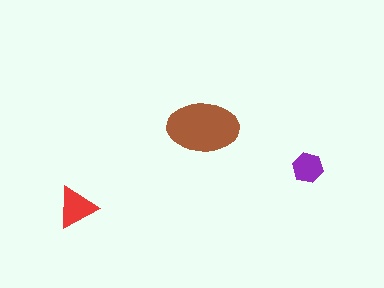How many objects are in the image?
There are 3 objects in the image.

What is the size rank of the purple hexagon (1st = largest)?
3rd.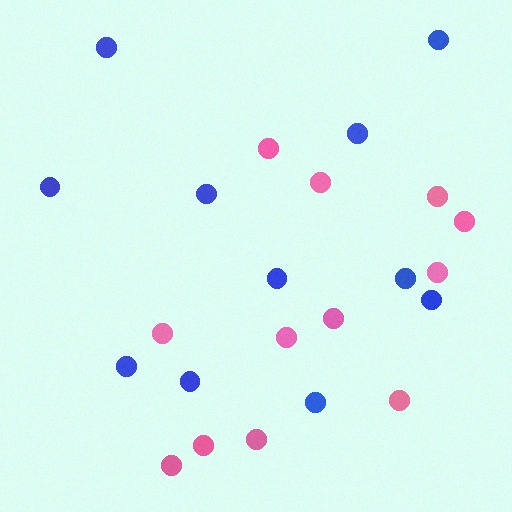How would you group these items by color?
There are 2 groups: one group of pink circles (12) and one group of blue circles (11).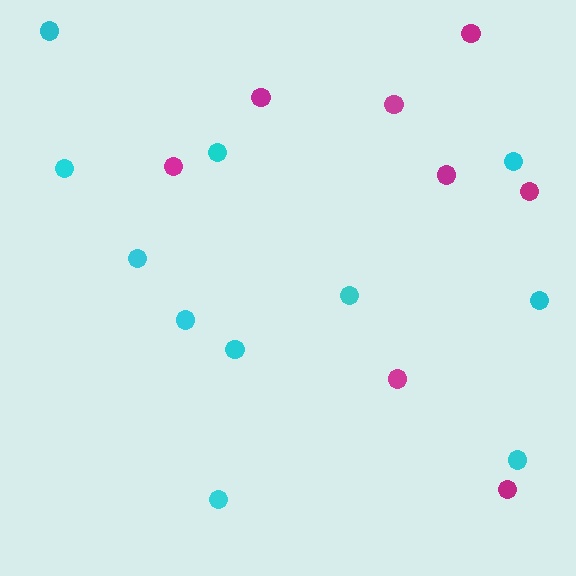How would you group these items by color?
There are 2 groups: one group of magenta circles (8) and one group of cyan circles (11).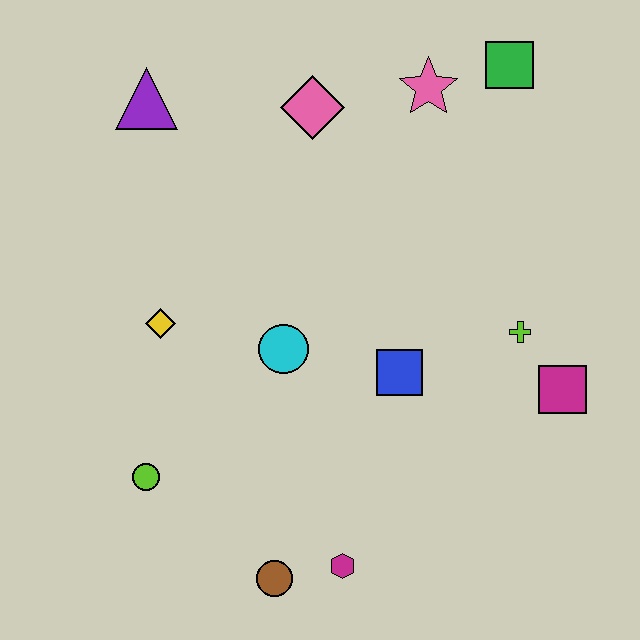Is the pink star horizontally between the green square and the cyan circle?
Yes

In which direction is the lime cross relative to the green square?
The lime cross is below the green square.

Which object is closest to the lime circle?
The yellow diamond is closest to the lime circle.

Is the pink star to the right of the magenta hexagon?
Yes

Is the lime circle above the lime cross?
No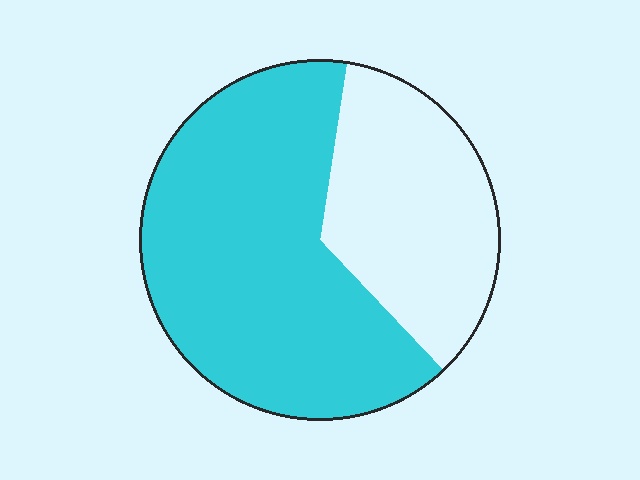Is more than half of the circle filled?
Yes.